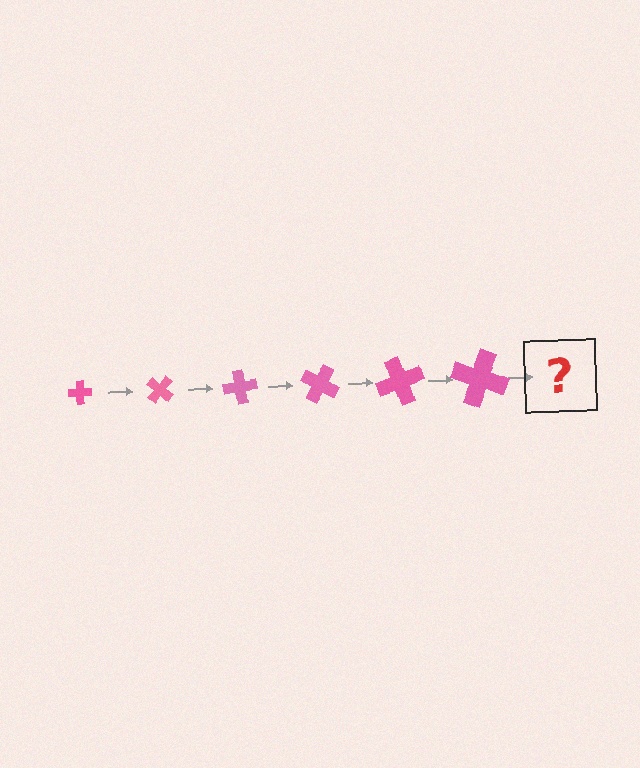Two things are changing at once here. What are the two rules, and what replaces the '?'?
The two rules are that the cross grows larger each step and it rotates 40 degrees each step. The '?' should be a cross, larger than the previous one and rotated 240 degrees from the start.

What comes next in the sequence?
The next element should be a cross, larger than the previous one and rotated 240 degrees from the start.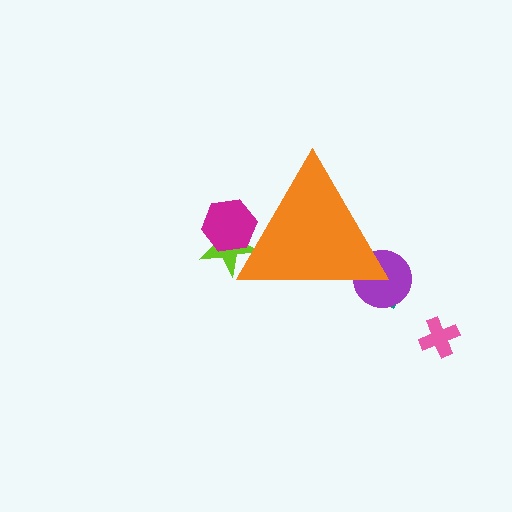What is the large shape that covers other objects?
An orange triangle.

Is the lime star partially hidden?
Yes, the lime star is partially hidden behind the orange triangle.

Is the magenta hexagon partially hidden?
Yes, the magenta hexagon is partially hidden behind the orange triangle.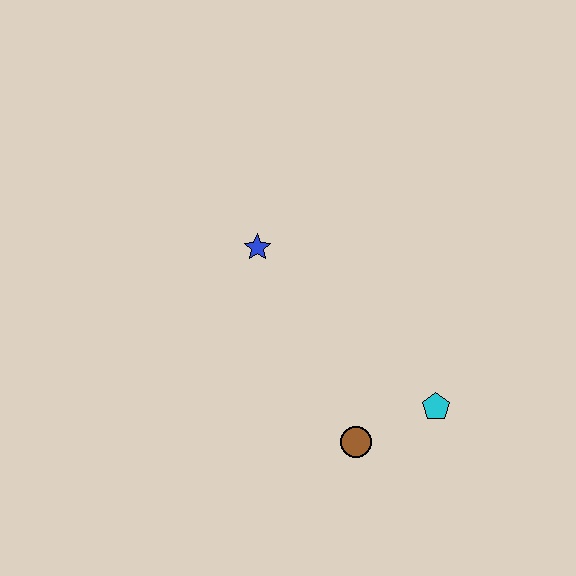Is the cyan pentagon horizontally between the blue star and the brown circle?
No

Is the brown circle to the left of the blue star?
No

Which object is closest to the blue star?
The brown circle is closest to the blue star.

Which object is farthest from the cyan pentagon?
The blue star is farthest from the cyan pentagon.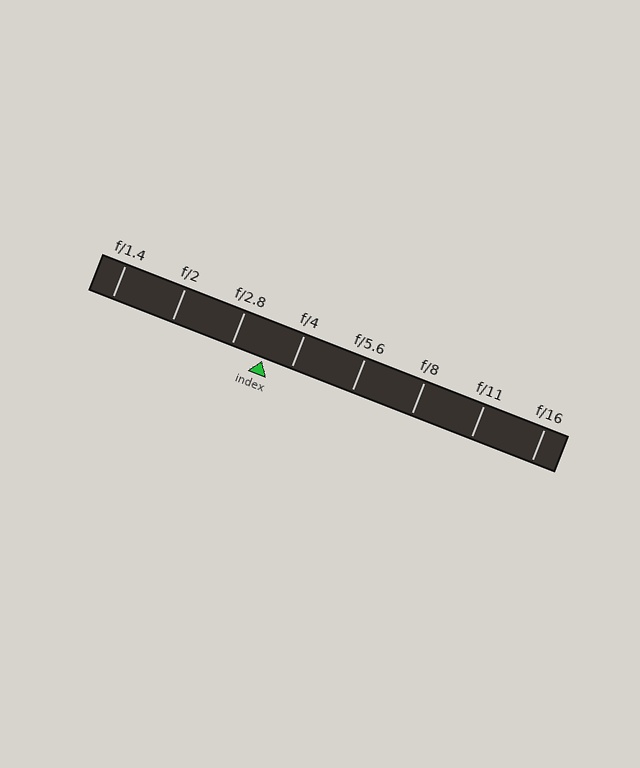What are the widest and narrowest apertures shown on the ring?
The widest aperture shown is f/1.4 and the narrowest is f/16.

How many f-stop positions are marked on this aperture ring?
There are 8 f-stop positions marked.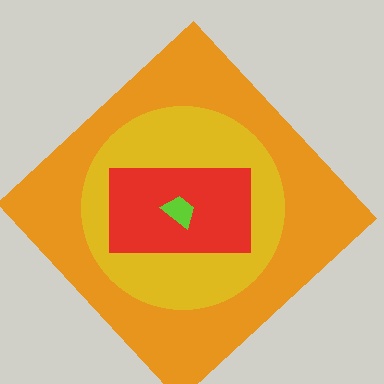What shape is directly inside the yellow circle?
The red rectangle.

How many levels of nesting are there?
4.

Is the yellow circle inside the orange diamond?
Yes.